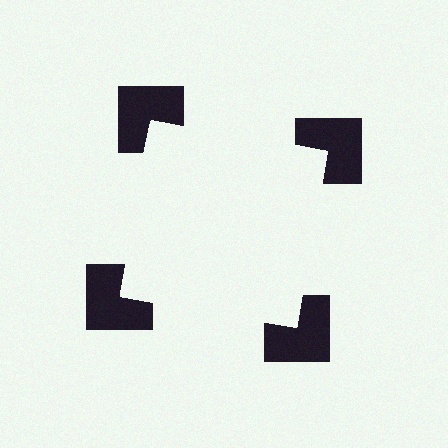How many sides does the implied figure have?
4 sides.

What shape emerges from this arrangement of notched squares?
An illusory square — its edges are inferred from the aligned wedge cuts in the notched squares, not physically drawn.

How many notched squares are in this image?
There are 4 — one at each vertex of the illusory square.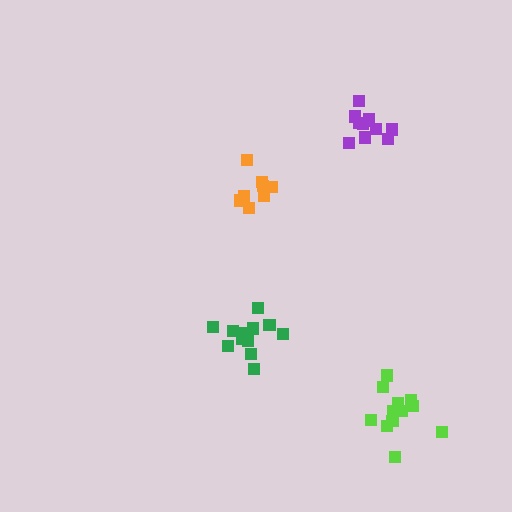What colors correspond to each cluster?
The clusters are colored: orange, green, lime, purple.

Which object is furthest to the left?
The green cluster is leftmost.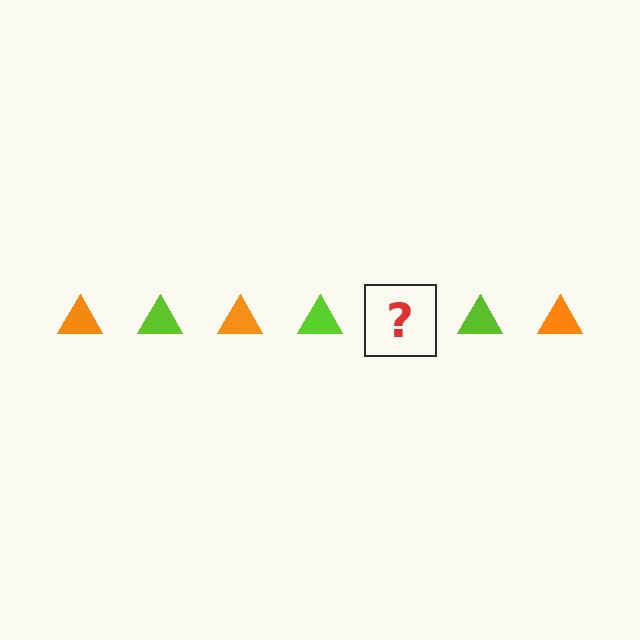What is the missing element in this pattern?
The missing element is an orange triangle.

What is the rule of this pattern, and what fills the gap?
The rule is that the pattern cycles through orange, lime triangles. The gap should be filled with an orange triangle.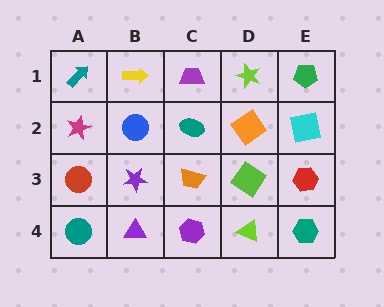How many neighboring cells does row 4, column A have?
2.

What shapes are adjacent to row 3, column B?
A blue circle (row 2, column B), a purple triangle (row 4, column B), a red circle (row 3, column A), an orange trapezoid (row 3, column C).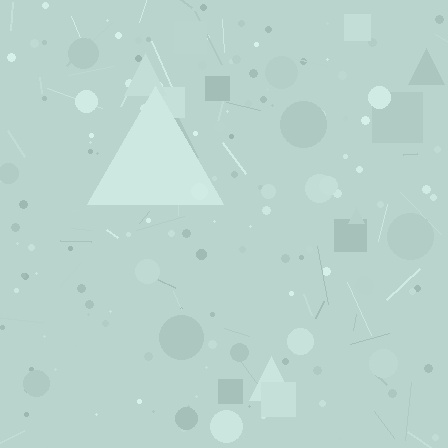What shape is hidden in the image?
A triangle is hidden in the image.